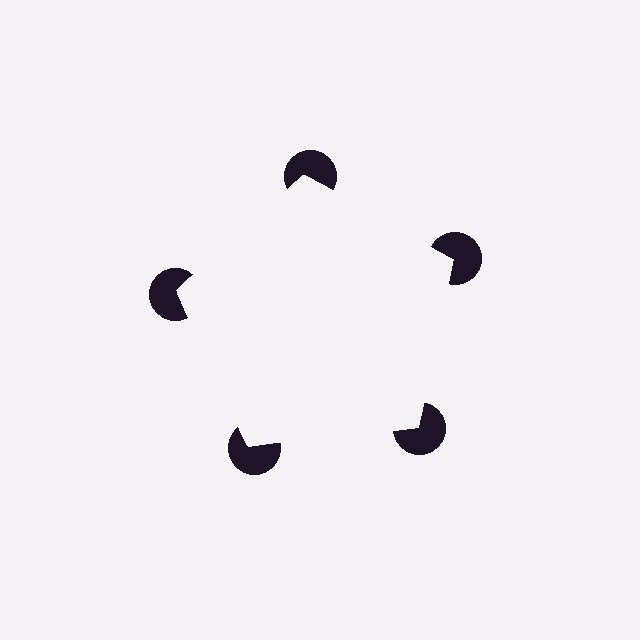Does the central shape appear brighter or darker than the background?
It typically appears slightly brighter than the background, even though no actual brightness change is drawn.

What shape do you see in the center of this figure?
An illusory pentagon — its edges are inferred from the aligned wedge cuts in the pac-man discs, not physically drawn.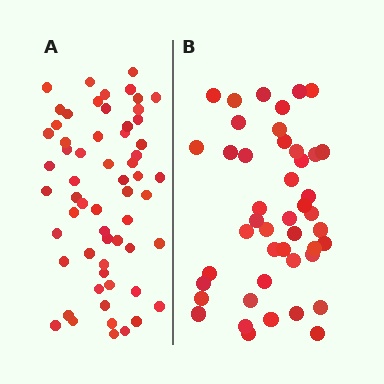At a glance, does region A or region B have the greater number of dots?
Region A (the left region) has more dots.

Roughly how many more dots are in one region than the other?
Region A has approximately 15 more dots than region B.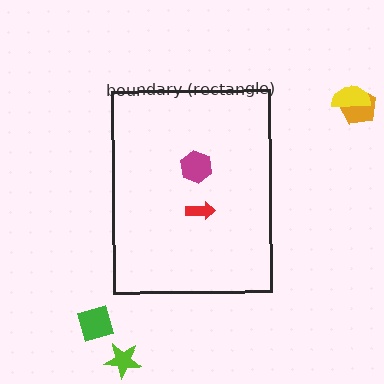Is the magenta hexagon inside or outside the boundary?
Inside.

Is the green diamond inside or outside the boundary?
Outside.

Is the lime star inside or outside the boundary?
Outside.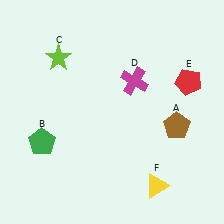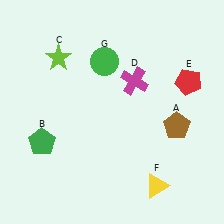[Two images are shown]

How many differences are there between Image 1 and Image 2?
There is 1 difference between the two images.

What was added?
A green circle (G) was added in Image 2.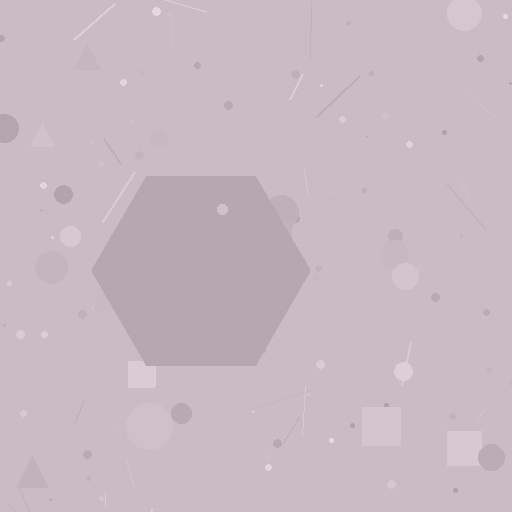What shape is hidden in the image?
A hexagon is hidden in the image.